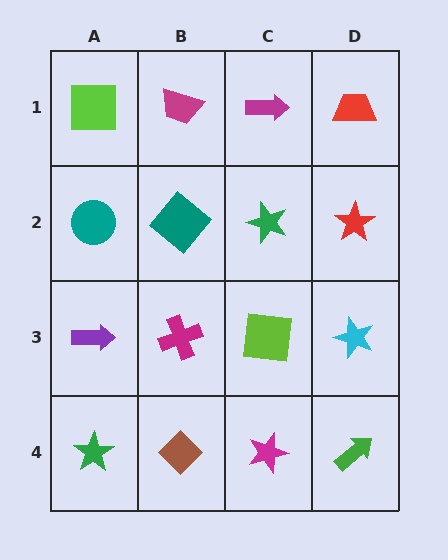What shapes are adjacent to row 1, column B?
A teal diamond (row 2, column B), a lime square (row 1, column A), a magenta arrow (row 1, column C).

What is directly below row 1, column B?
A teal diamond.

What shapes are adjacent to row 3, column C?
A green star (row 2, column C), a magenta star (row 4, column C), a magenta cross (row 3, column B), a cyan star (row 3, column D).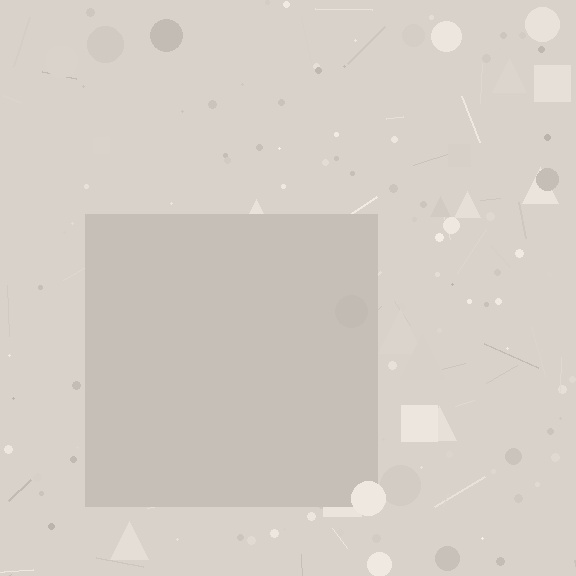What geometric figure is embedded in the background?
A square is embedded in the background.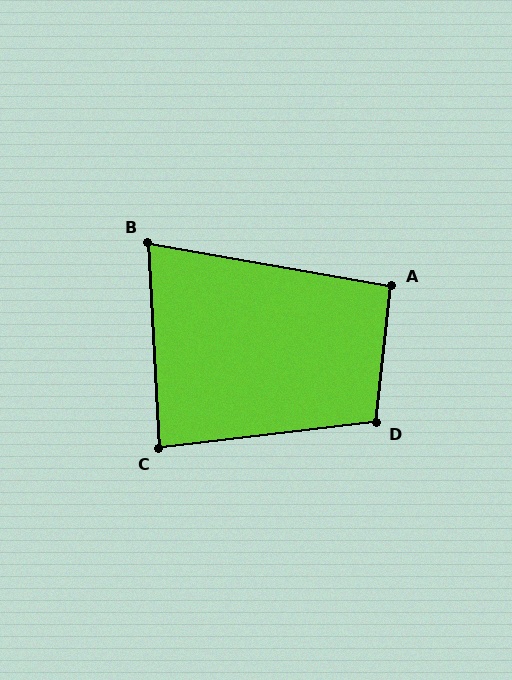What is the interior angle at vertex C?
Approximately 86 degrees (approximately right).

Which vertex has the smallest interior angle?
B, at approximately 77 degrees.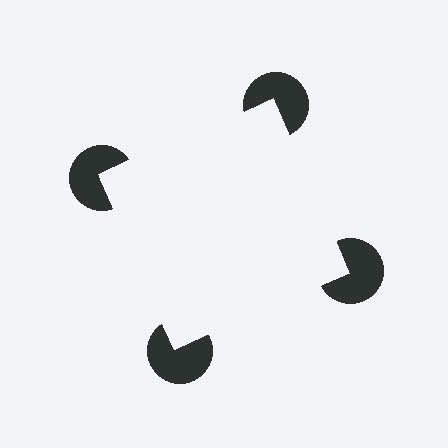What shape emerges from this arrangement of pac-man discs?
An illusory square — its edges are inferred from the aligned wedge cuts in the pac-man discs, not physically drawn.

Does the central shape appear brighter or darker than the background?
It typically appears slightly brighter than the background, even though no actual brightness change is drawn.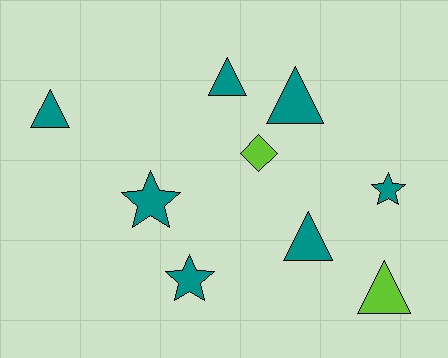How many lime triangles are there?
There is 1 lime triangle.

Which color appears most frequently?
Teal, with 7 objects.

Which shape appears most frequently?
Triangle, with 5 objects.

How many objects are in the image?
There are 9 objects.